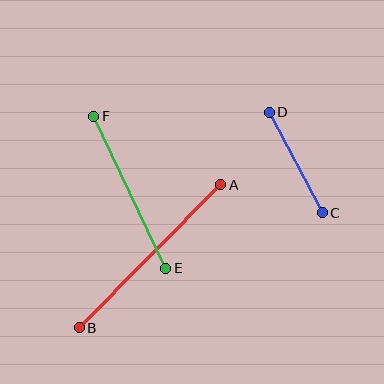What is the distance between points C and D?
The distance is approximately 114 pixels.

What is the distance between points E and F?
The distance is approximately 168 pixels.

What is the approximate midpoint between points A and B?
The midpoint is at approximately (150, 256) pixels.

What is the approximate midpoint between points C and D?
The midpoint is at approximately (296, 163) pixels.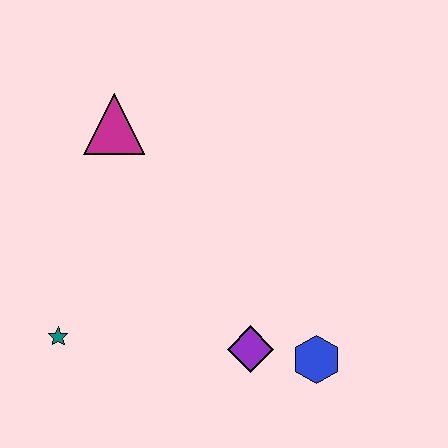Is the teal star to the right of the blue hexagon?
No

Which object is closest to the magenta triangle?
The teal star is closest to the magenta triangle.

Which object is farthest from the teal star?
The blue hexagon is farthest from the teal star.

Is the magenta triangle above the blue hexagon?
Yes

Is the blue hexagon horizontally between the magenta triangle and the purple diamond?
No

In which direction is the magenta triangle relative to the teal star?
The magenta triangle is above the teal star.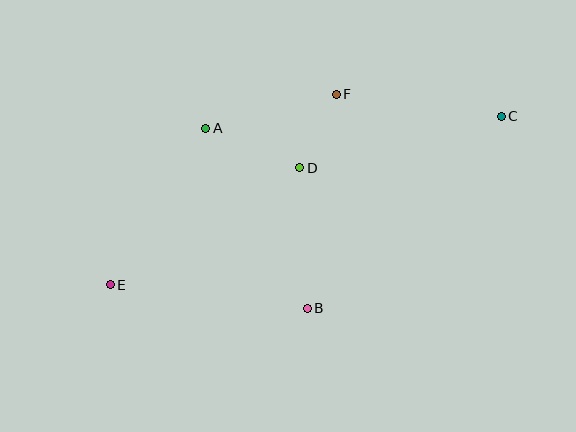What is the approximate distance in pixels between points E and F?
The distance between E and F is approximately 296 pixels.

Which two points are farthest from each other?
Points C and E are farthest from each other.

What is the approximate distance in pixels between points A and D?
The distance between A and D is approximately 102 pixels.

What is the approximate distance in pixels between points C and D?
The distance between C and D is approximately 208 pixels.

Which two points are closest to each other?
Points D and F are closest to each other.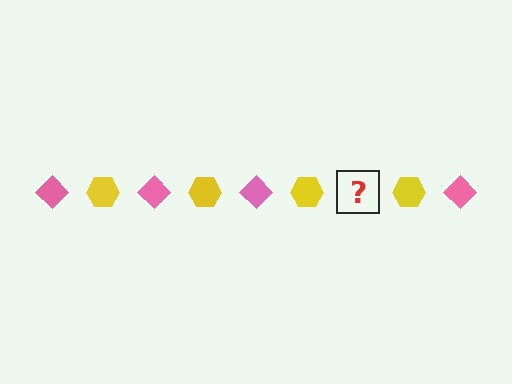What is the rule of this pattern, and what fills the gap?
The rule is that the pattern alternates between pink diamond and yellow hexagon. The gap should be filled with a pink diamond.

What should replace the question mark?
The question mark should be replaced with a pink diamond.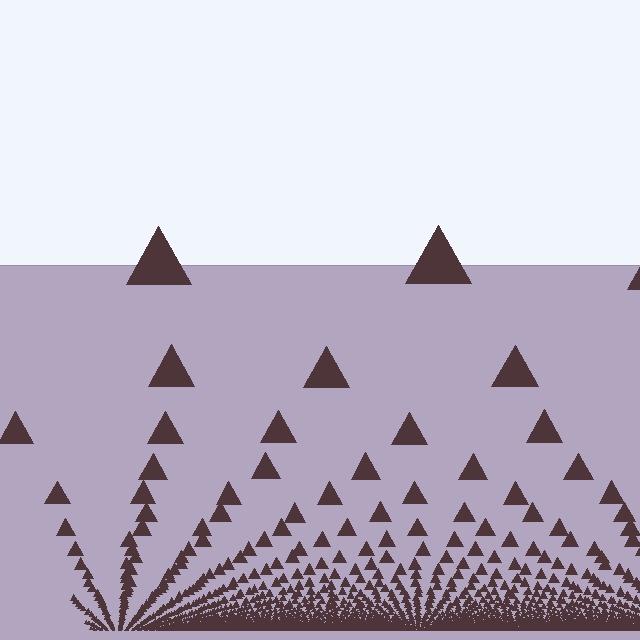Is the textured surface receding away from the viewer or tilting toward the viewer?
The surface appears to tilt toward the viewer. Texture elements get larger and sparser toward the top.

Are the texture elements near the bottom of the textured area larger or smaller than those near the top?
Smaller. The gradient is inverted — elements near the bottom are smaller and denser.